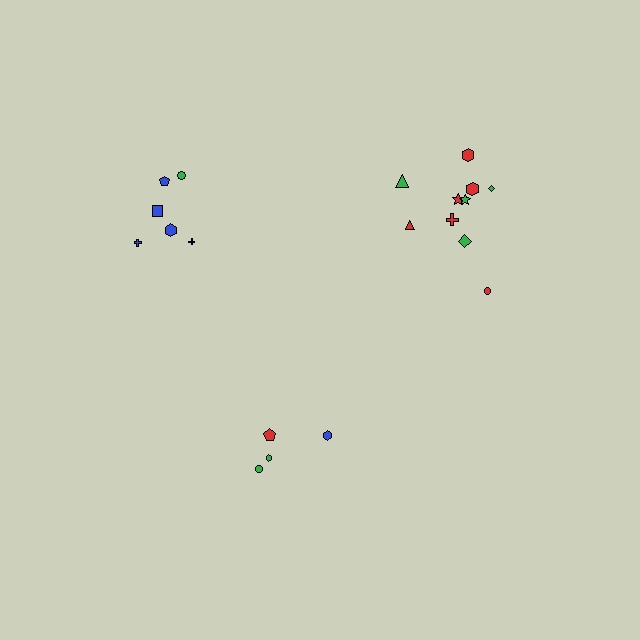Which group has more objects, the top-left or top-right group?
The top-right group.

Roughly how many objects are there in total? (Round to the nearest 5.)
Roughly 20 objects in total.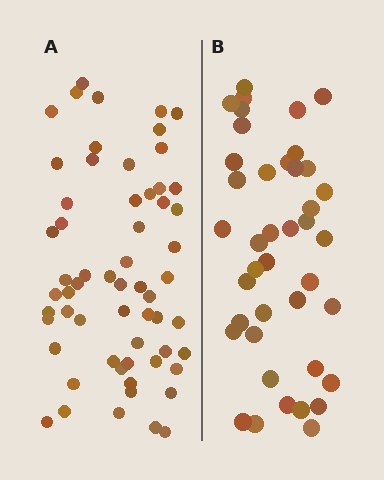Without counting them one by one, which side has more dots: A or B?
Region A (the left region) has more dots.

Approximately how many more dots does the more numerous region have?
Region A has approximately 20 more dots than region B.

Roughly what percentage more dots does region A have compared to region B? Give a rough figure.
About 45% more.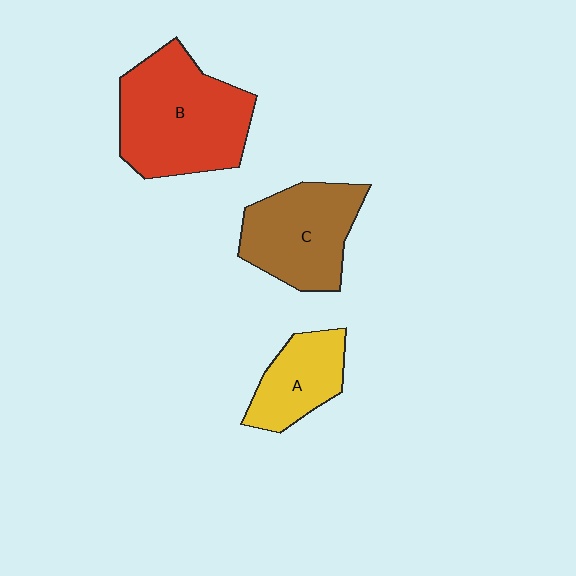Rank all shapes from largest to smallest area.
From largest to smallest: B (red), C (brown), A (yellow).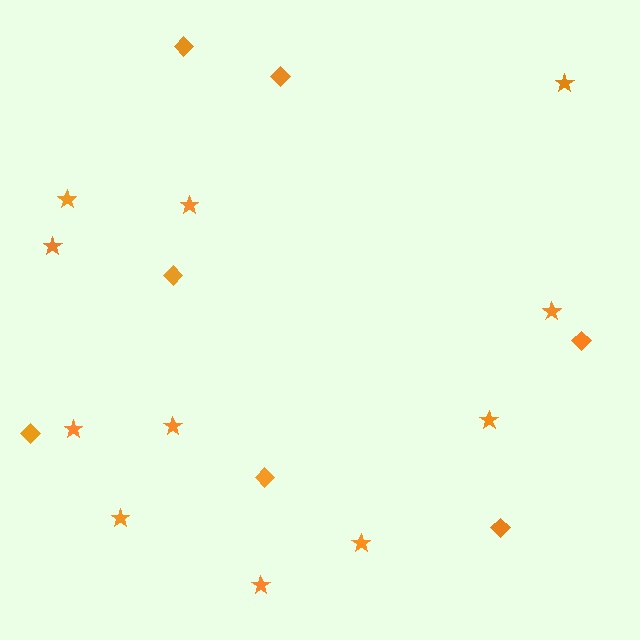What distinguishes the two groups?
There are 2 groups: one group of diamonds (7) and one group of stars (11).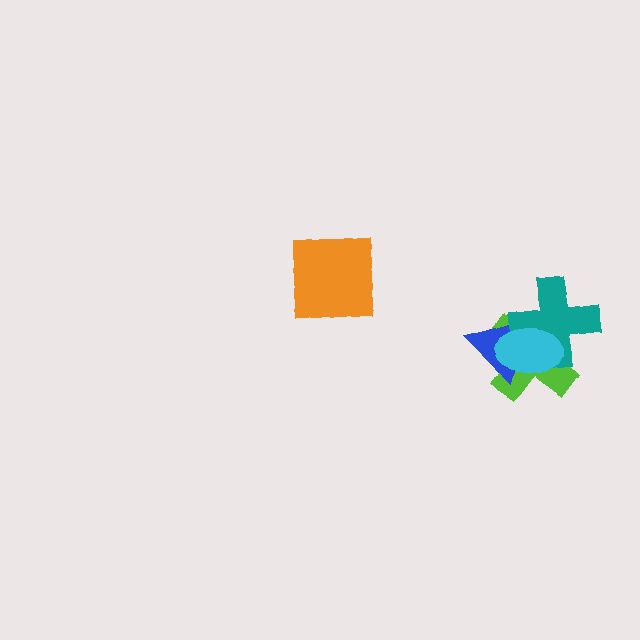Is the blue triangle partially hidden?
Yes, it is partially covered by another shape.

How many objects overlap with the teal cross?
3 objects overlap with the teal cross.